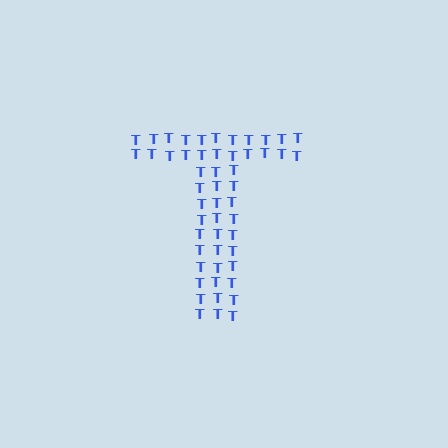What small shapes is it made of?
It is made of small letter T's.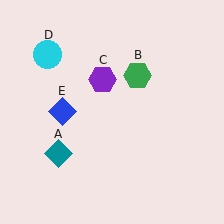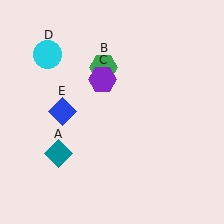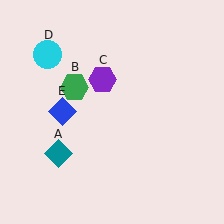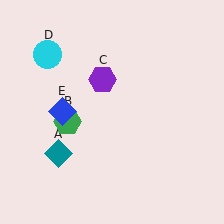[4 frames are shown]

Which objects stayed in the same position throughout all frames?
Teal diamond (object A) and purple hexagon (object C) and cyan circle (object D) and blue diamond (object E) remained stationary.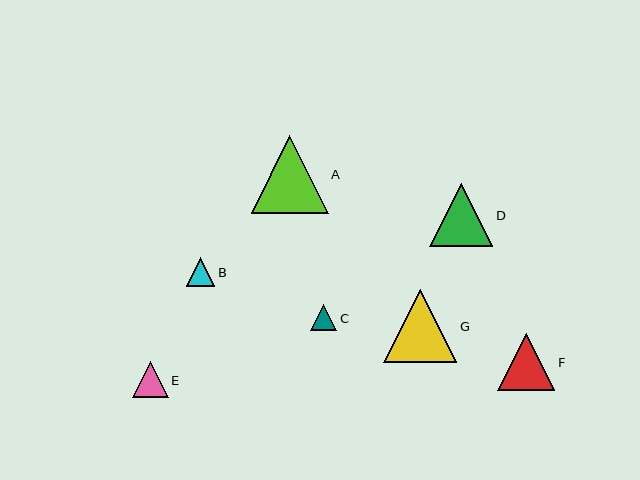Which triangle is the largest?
Triangle A is the largest with a size of approximately 77 pixels.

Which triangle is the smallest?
Triangle C is the smallest with a size of approximately 26 pixels.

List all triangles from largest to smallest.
From largest to smallest: A, G, D, F, E, B, C.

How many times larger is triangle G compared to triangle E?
Triangle G is approximately 2.0 times the size of triangle E.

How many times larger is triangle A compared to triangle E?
Triangle A is approximately 2.1 times the size of triangle E.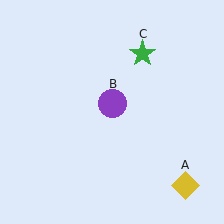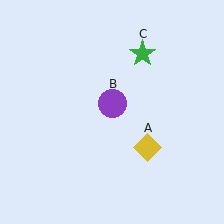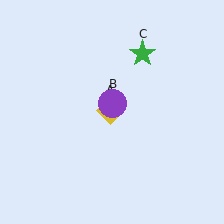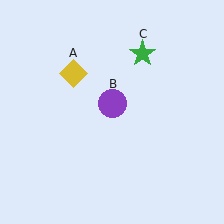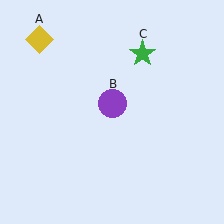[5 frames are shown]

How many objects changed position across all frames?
1 object changed position: yellow diamond (object A).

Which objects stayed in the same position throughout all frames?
Purple circle (object B) and green star (object C) remained stationary.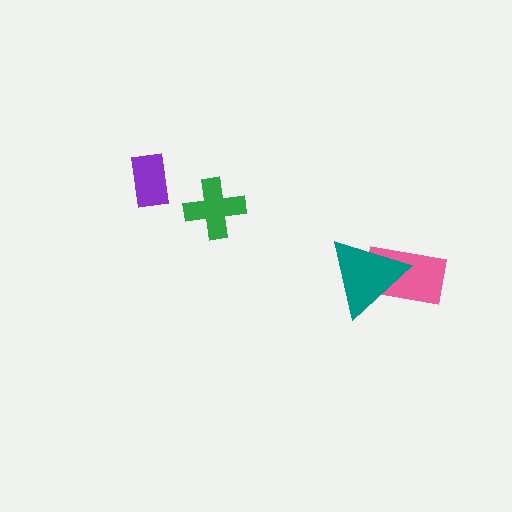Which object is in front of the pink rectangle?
The teal triangle is in front of the pink rectangle.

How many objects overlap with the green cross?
0 objects overlap with the green cross.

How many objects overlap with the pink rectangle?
1 object overlaps with the pink rectangle.